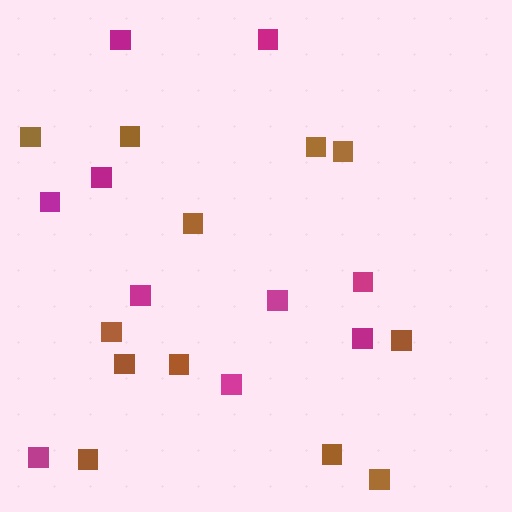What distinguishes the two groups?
There are 2 groups: one group of brown squares (12) and one group of magenta squares (10).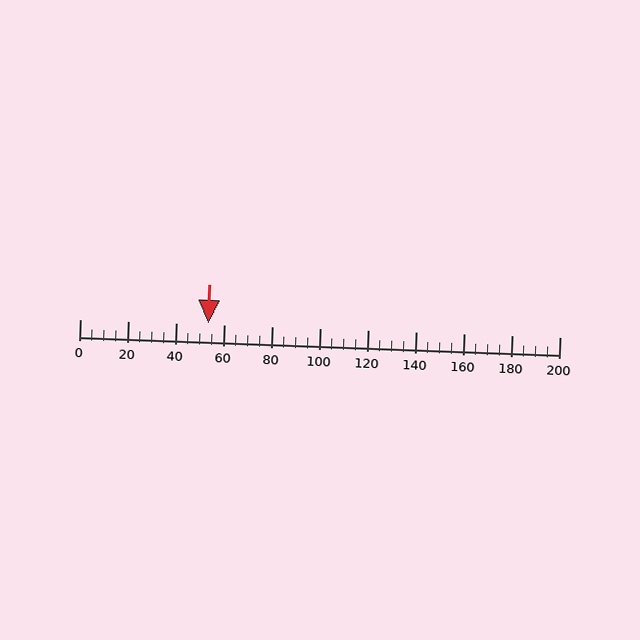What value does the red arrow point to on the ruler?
The red arrow points to approximately 53.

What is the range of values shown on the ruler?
The ruler shows values from 0 to 200.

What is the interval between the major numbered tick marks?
The major tick marks are spaced 20 units apart.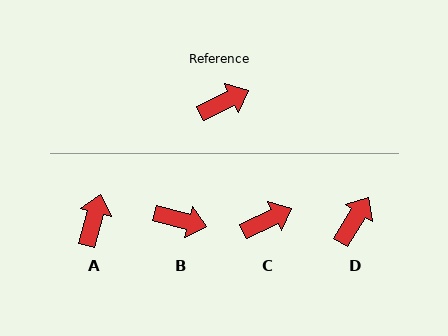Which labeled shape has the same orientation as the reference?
C.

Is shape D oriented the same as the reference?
No, it is off by about 32 degrees.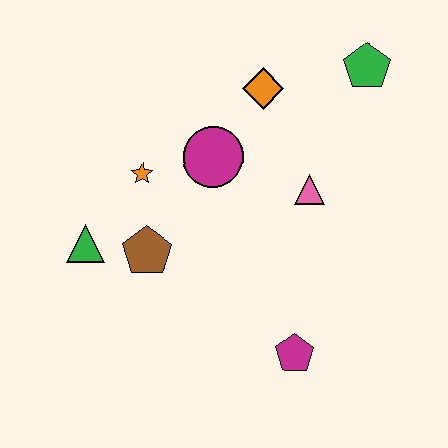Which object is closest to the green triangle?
The brown pentagon is closest to the green triangle.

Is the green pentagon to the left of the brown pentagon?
No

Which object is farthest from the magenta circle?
The magenta pentagon is farthest from the magenta circle.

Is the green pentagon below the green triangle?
No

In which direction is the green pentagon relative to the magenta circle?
The green pentagon is to the right of the magenta circle.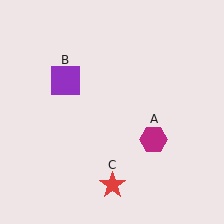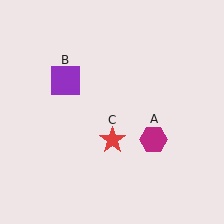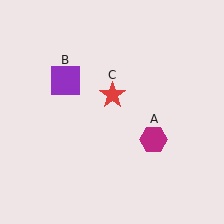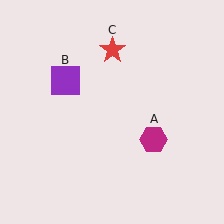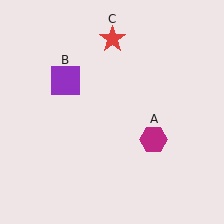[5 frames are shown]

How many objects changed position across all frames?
1 object changed position: red star (object C).